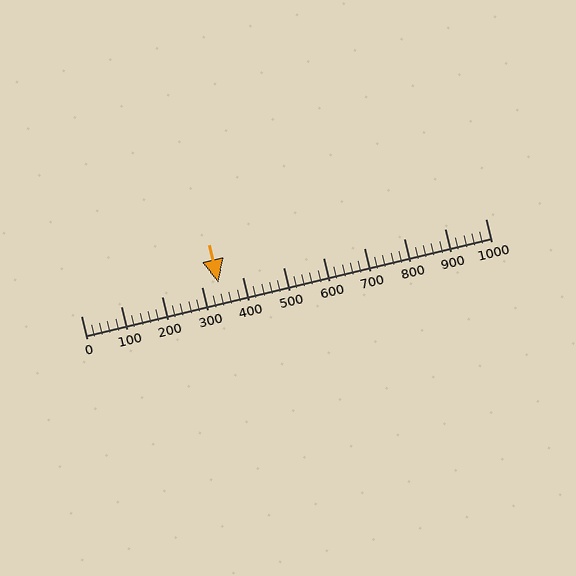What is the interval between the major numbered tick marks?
The major tick marks are spaced 100 units apart.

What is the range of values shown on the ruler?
The ruler shows values from 0 to 1000.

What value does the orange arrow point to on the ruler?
The orange arrow points to approximately 340.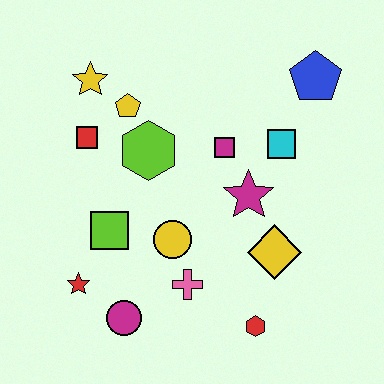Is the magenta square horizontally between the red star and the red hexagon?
Yes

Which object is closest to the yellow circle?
The pink cross is closest to the yellow circle.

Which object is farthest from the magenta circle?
The blue pentagon is farthest from the magenta circle.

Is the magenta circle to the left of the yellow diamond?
Yes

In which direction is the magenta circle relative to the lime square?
The magenta circle is below the lime square.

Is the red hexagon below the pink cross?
Yes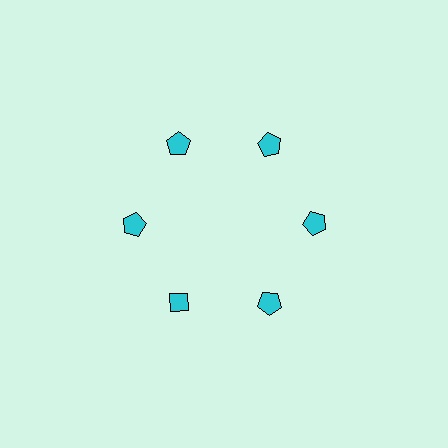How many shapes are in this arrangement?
There are 6 shapes arranged in a ring pattern.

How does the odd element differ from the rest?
It has a different shape: diamond instead of pentagon.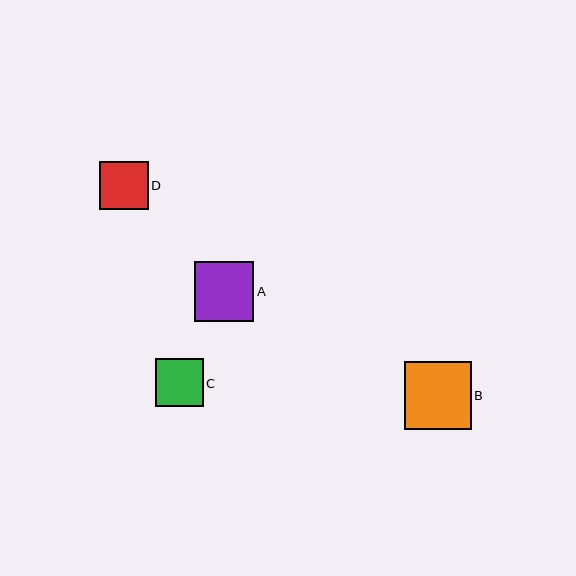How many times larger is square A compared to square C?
Square A is approximately 1.2 times the size of square C.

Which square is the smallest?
Square C is the smallest with a size of approximately 48 pixels.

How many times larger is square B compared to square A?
Square B is approximately 1.1 times the size of square A.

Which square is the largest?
Square B is the largest with a size of approximately 67 pixels.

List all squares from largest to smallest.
From largest to smallest: B, A, D, C.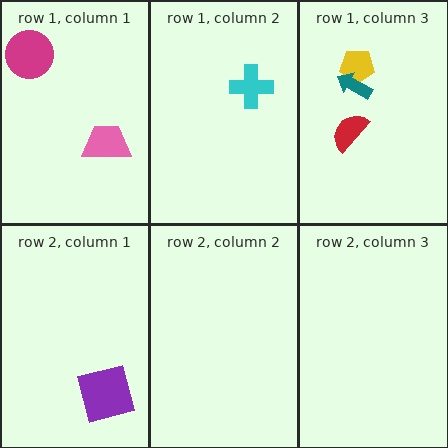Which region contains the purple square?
The row 2, column 1 region.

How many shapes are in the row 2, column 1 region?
1.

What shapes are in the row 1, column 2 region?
The cyan cross.